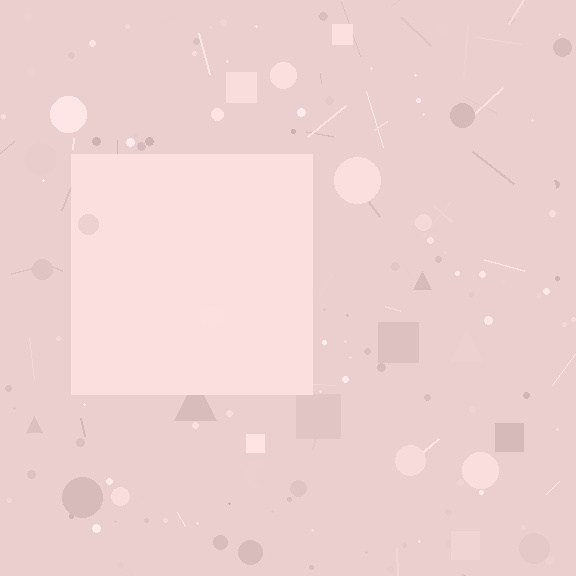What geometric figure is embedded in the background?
A square is embedded in the background.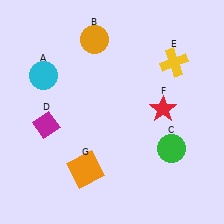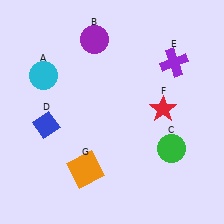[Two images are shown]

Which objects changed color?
B changed from orange to purple. D changed from magenta to blue. E changed from yellow to purple.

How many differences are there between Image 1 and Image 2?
There are 3 differences between the two images.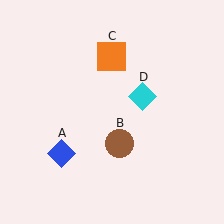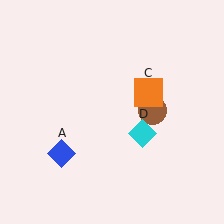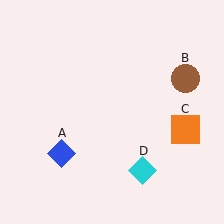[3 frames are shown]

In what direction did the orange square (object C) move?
The orange square (object C) moved down and to the right.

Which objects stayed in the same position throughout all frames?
Blue diamond (object A) remained stationary.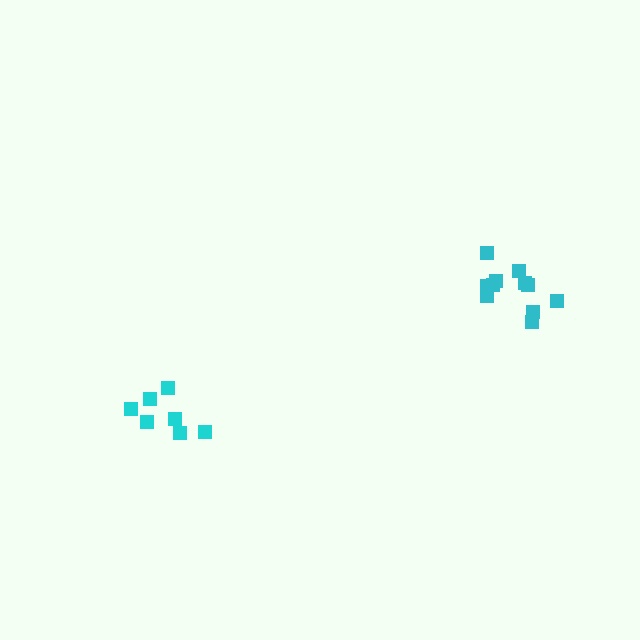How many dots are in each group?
Group 1: 11 dots, Group 2: 7 dots (18 total).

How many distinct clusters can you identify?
There are 2 distinct clusters.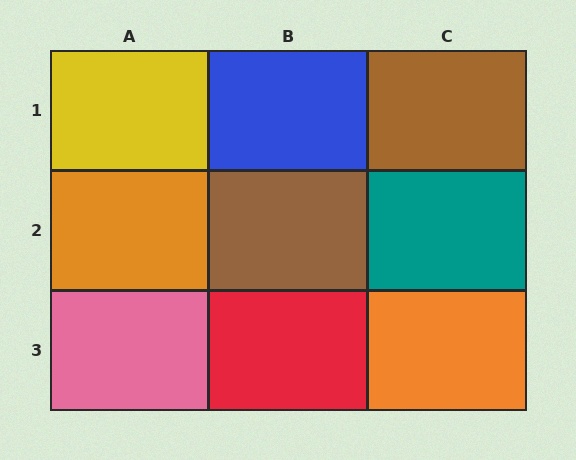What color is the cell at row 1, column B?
Blue.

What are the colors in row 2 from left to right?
Orange, brown, teal.